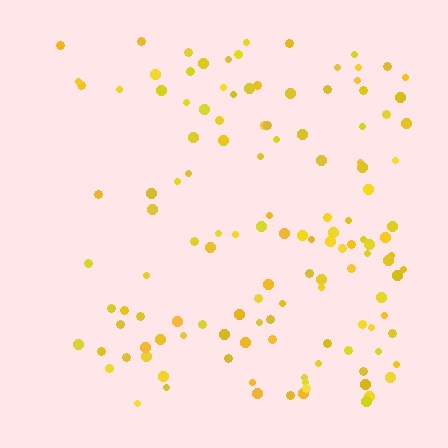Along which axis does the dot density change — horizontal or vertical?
Horizontal.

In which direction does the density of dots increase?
From left to right, with the right side densest.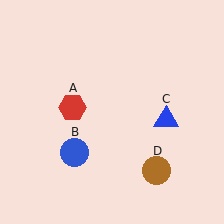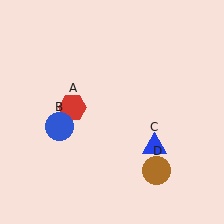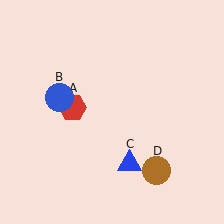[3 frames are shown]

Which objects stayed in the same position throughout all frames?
Red hexagon (object A) and brown circle (object D) remained stationary.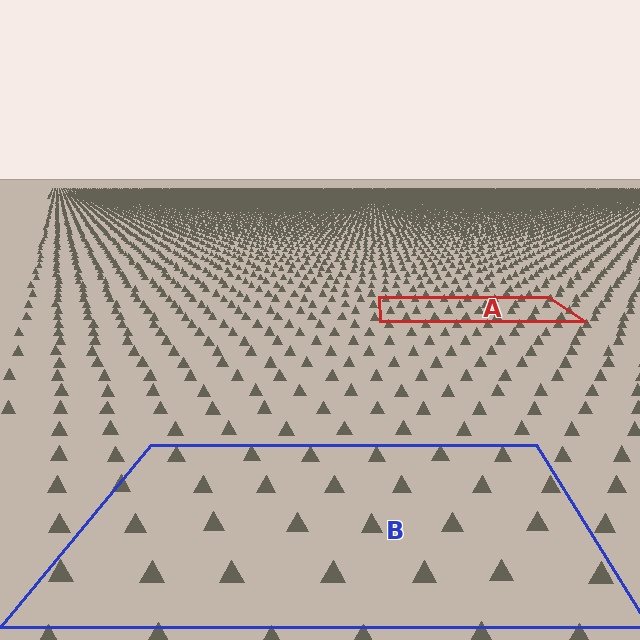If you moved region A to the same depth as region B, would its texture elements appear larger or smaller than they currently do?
They would appear larger. At a closer depth, the same texture elements are projected at a bigger on-screen size.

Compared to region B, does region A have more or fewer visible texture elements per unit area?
Region A has more texture elements per unit area — they are packed more densely because it is farther away.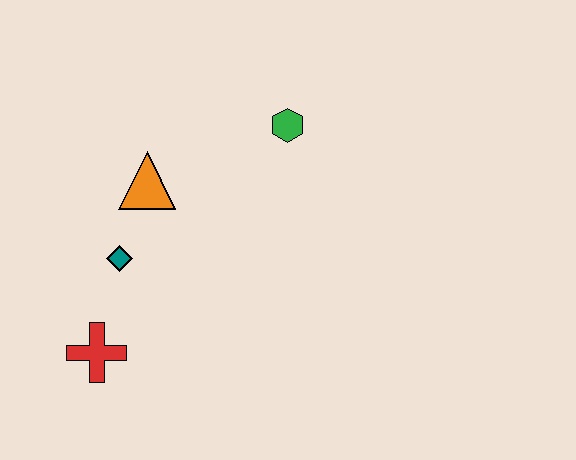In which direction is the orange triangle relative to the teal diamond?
The orange triangle is above the teal diamond.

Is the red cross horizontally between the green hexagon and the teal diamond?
No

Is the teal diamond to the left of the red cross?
No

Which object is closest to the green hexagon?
The orange triangle is closest to the green hexagon.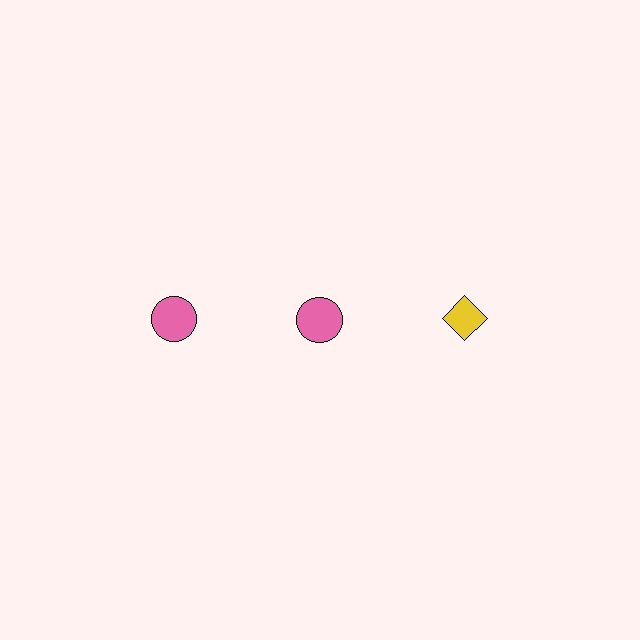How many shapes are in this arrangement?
There are 3 shapes arranged in a grid pattern.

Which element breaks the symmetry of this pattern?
The yellow diamond in the top row, center column breaks the symmetry. All other shapes are pink circles.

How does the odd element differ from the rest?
It differs in both color (yellow instead of pink) and shape (diamond instead of circle).